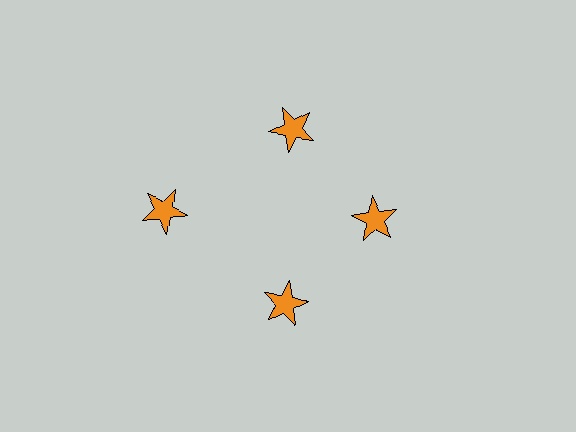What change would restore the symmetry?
The symmetry would be restored by moving it inward, back onto the ring so that all 4 stars sit at equal angles and equal distance from the center.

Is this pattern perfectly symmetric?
No. The 4 orange stars are arranged in a ring, but one element near the 9 o'clock position is pushed outward from the center, breaking the 4-fold rotational symmetry.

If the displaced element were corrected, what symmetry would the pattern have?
It would have 4-fold rotational symmetry — the pattern would map onto itself every 90 degrees.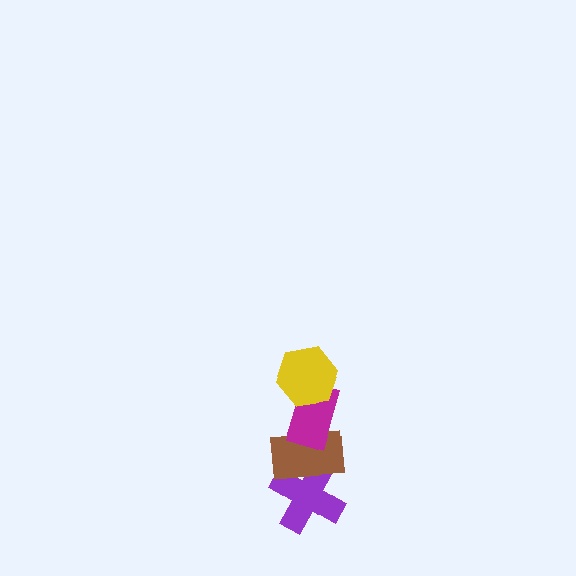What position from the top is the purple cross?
The purple cross is 4th from the top.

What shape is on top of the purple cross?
The brown rectangle is on top of the purple cross.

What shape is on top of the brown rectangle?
The magenta rectangle is on top of the brown rectangle.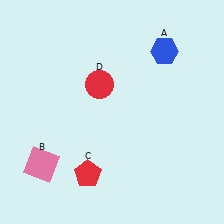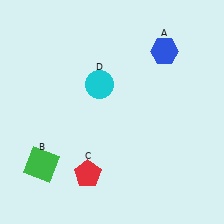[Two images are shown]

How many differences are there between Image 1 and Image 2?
There are 2 differences between the two images.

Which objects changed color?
B changed from pink to green. D changed from red to cyan.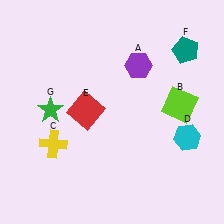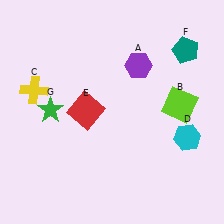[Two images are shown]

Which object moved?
The yellow cross (C) moved up.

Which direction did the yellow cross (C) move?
The yellow cross (C) moved up.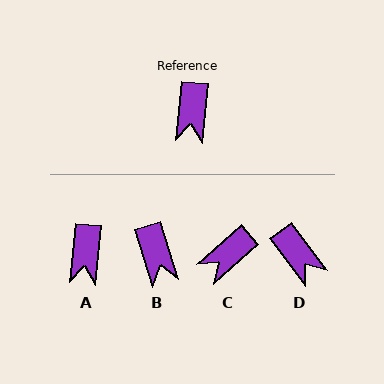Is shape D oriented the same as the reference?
No, it is off by about 43 degrees.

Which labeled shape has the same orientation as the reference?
A.